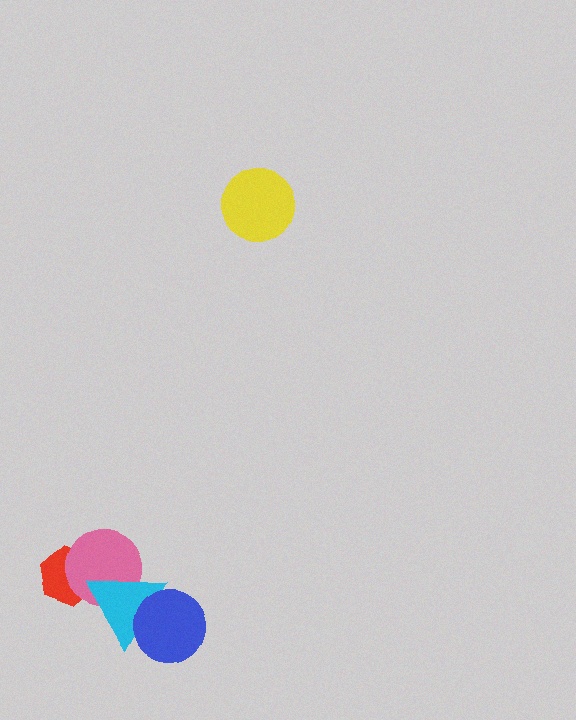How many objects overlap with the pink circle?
2 objects overlap with the pink circle.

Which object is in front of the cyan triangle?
The blue circle is in front of the cyan triangle.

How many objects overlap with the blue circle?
1 object overlaps with the blue circle.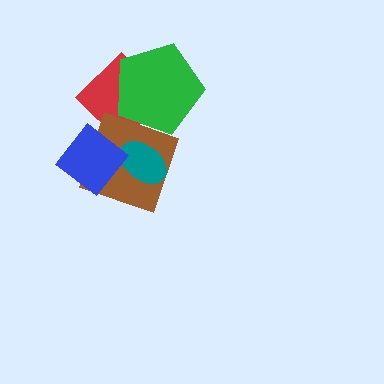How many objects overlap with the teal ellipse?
2 objects overlap with the teal ellipse.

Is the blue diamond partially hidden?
No, no other shape covers it.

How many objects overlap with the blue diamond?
3 objects overlap with the blue diamond.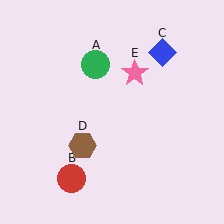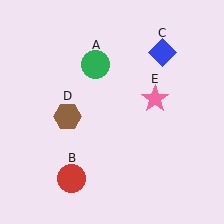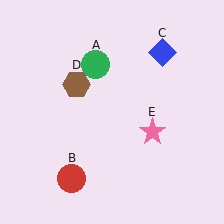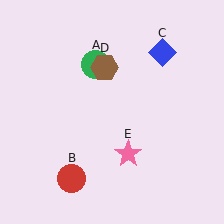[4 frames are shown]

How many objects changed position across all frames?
2 objects changed position: brown hexagon (object D), pink star (object E).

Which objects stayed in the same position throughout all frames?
Green circle (object A) and red circle (object B) and blue diamond (object C) remained stationary.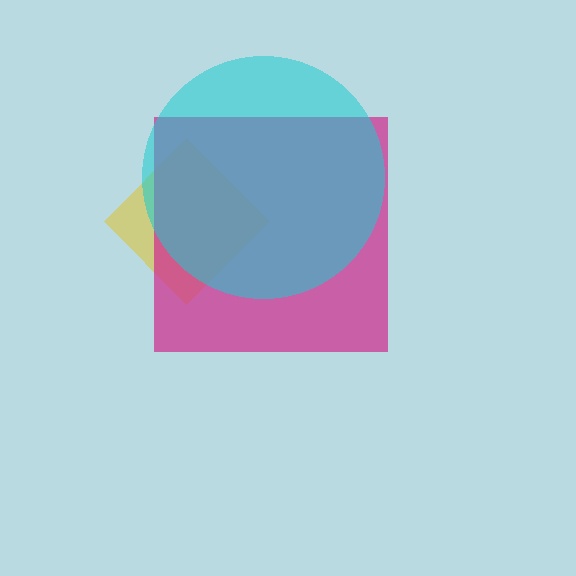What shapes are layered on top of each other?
The layered shapes are: a yellow diamond, a magenta square, a cyan circle.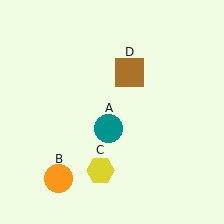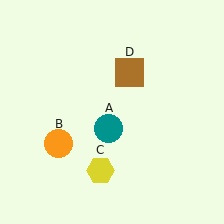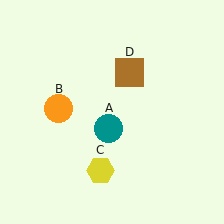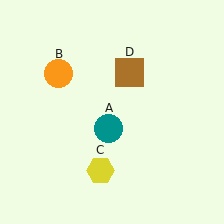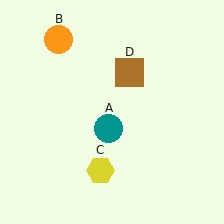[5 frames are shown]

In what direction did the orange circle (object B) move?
The orange circle (object B) moved up.